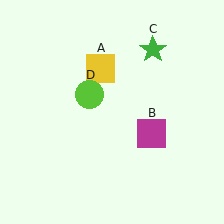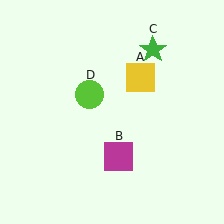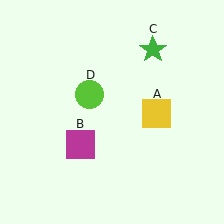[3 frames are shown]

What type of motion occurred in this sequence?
The yellow square (object A), magenta square (object B) rotated clockwise around the center of the scene.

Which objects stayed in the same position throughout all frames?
Green star (object C) and lime circle (object D) remained stationary.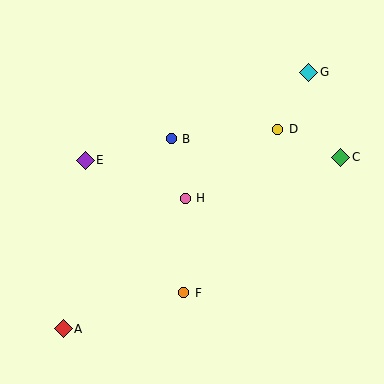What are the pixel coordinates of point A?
Point A is at (63, 329).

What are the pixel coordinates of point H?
Point H is at (185, 198).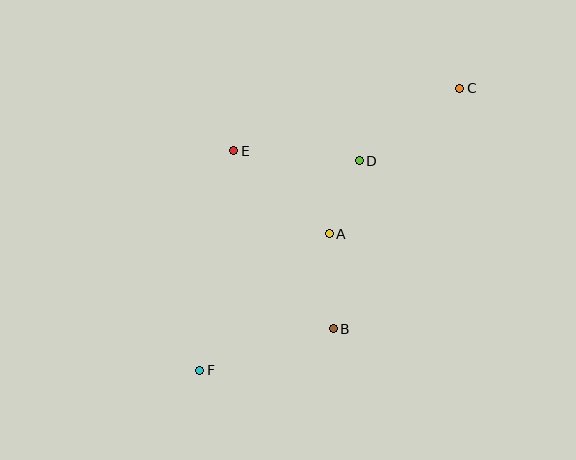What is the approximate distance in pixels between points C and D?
The distance between C and D is approximately 124 pixels.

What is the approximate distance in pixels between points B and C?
The distance between B and C is approximately 272 pixels.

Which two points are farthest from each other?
Points C and F are farthest from each other.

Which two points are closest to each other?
Points A and D are closest to each other.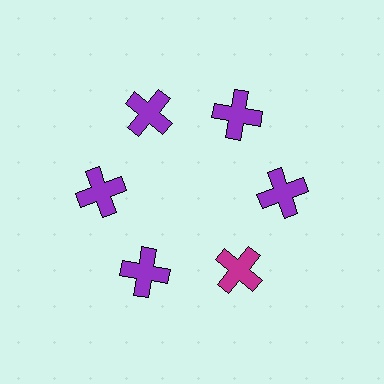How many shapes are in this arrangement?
There are 6 shapes arranged in a ring pattern.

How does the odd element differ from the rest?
It has a different color: magenta instead of purple.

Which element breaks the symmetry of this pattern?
The magenta cross at roughly the 5 o'clock position breaks the symmetry. All other shapes are purple crosses.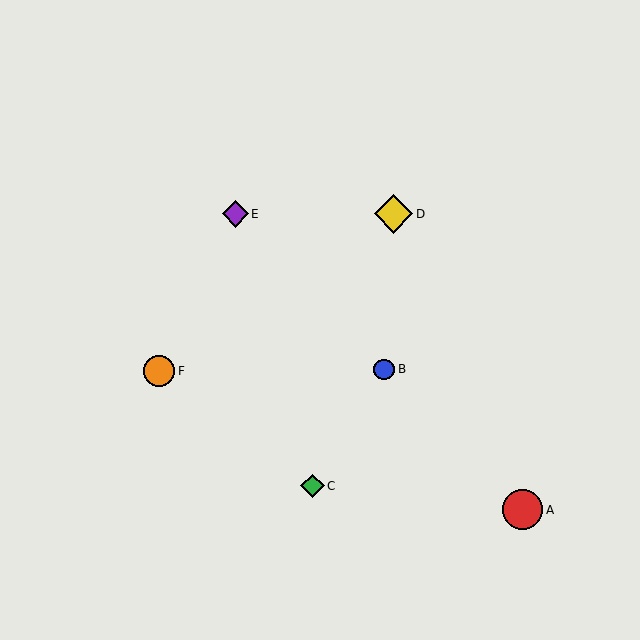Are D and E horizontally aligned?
Yes, both are at y≈214.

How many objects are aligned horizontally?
2 objects (D, E) are aligned horizontally.